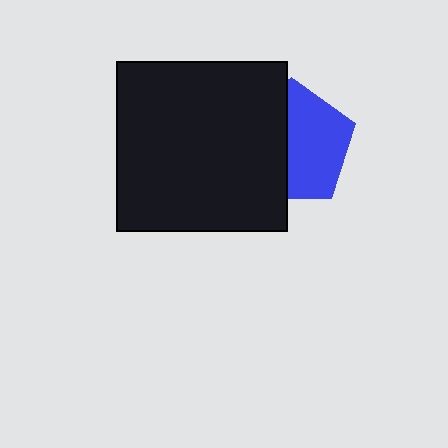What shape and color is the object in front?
The object in front is a black square.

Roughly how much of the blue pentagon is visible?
About half of it is visible (roughly 55%).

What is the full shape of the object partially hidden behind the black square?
The partially hidden object is a blue pentagon.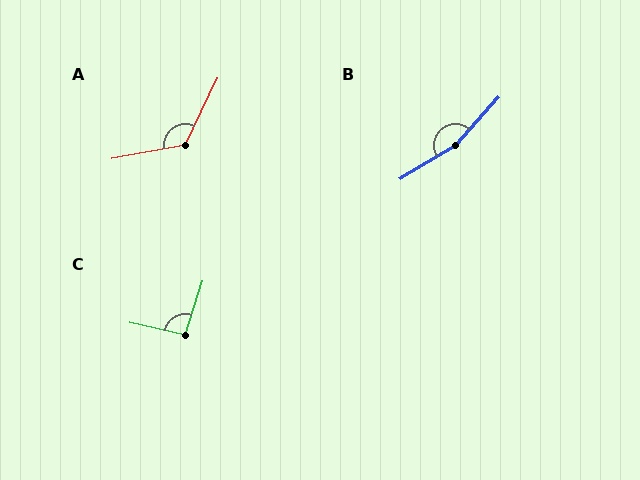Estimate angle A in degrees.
Approximately 126 degrees.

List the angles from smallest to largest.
C (95°), A (126°), B (163°).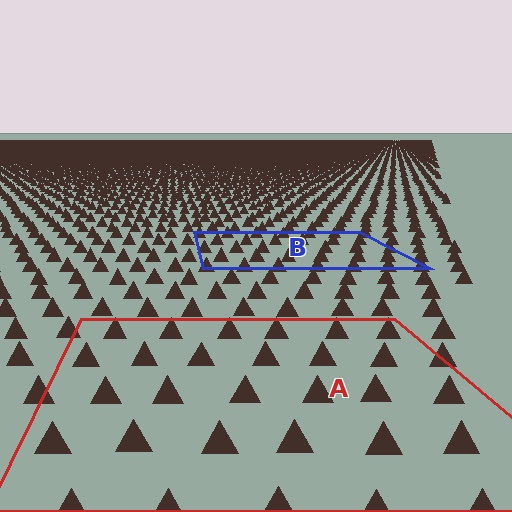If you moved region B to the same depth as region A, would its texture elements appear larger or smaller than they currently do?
They would appear larger. At a closer depth, the same texture elements are projected at a bigger on-screen size.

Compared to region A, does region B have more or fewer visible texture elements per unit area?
Region B has more texture elements per unit area — they are packed more densely because it is farther away.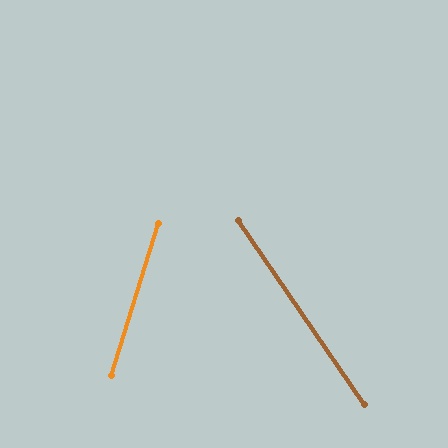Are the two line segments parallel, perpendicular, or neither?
Neither parallel nor perpendicular — they differ by about 51°.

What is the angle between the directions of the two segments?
Approximately 51 degrees.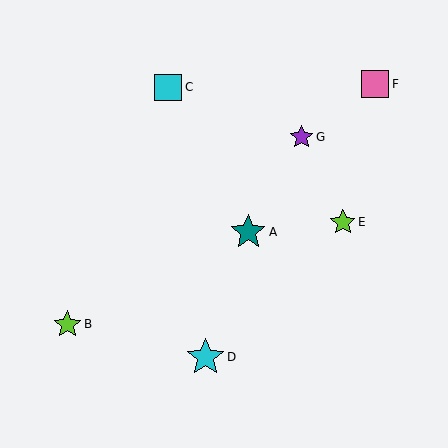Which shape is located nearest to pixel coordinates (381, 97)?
The pink square (labeled F) at (375, 84) is nearest to that location.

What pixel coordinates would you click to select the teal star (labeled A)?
Click at (248, 232) to select the teal star A.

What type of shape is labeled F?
Shape F is a pink square.